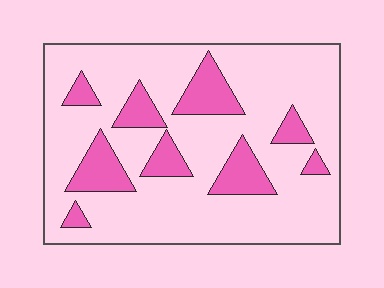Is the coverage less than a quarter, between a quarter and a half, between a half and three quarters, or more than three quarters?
Less than a quarter.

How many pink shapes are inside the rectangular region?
9.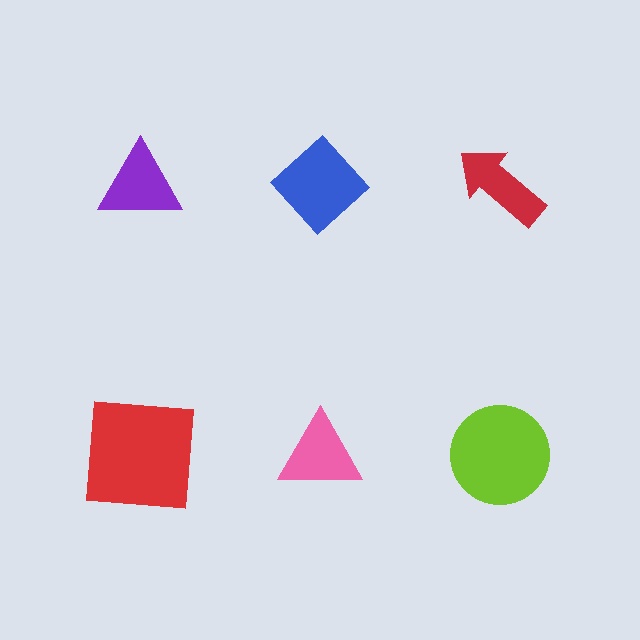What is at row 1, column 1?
A purple triangle.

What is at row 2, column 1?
A red square.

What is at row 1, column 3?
A red arrow.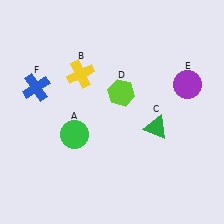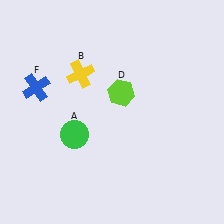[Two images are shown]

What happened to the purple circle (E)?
The purple circle (E) was removed in Image 2. It was in the top-right area of Image 1.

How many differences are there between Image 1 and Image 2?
There are 2 differences between the two images.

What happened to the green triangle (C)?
The green triangle (C) was removed in Image 2. It was in the bottom-right area of Image 1.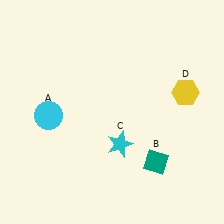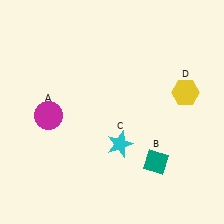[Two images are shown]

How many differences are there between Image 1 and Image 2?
There is 1 difference between the two images.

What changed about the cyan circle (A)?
In Image 1, A is cyan. In Image 2, it changed to magenta.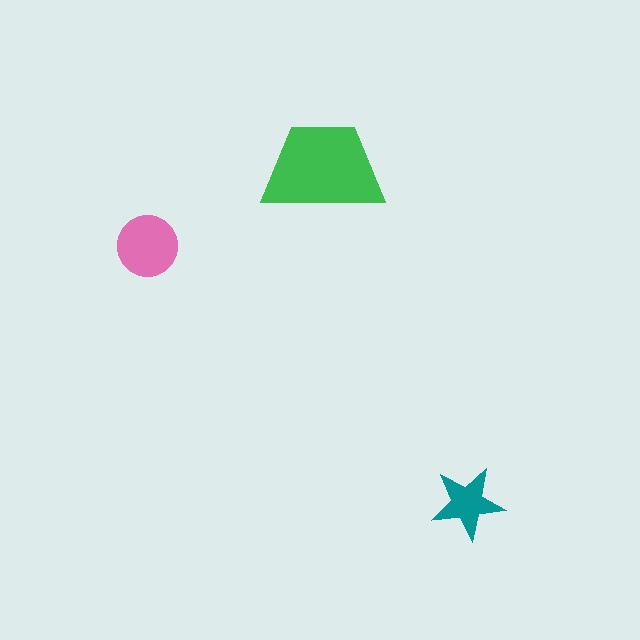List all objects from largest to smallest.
The green trapezoid, the pink circle, the teal star.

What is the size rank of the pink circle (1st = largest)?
2nd.